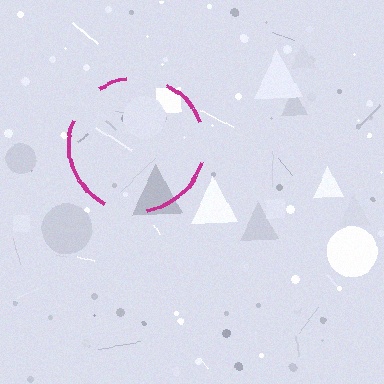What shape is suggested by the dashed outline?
The dashed outline suggests a circle.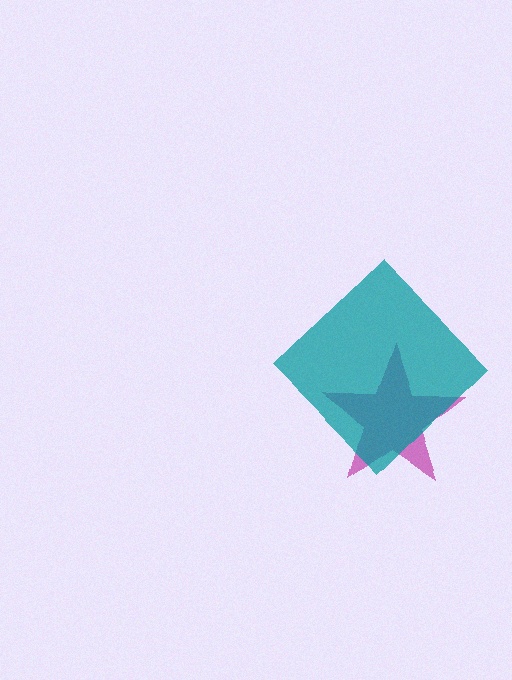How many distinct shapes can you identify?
There are 2 distinct shapes: a magenta star, a teal diamond.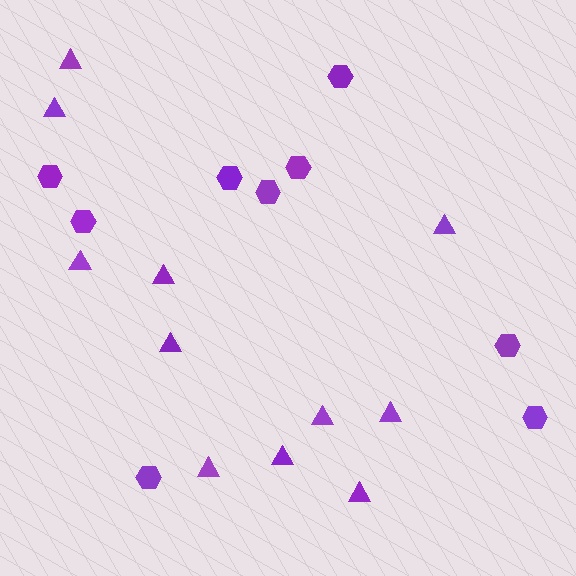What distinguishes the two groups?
There are 2 groups: one group of hexagons (9) and one group of triangles (11).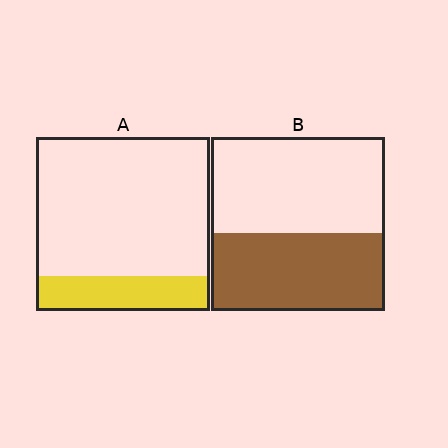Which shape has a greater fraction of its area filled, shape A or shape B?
Shape B.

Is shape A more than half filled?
No.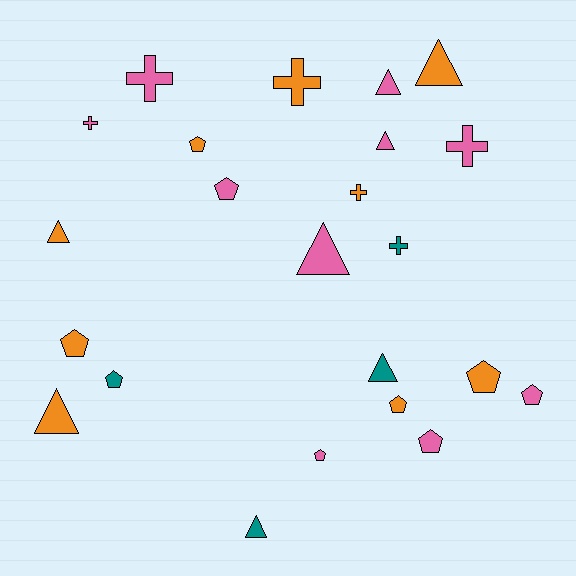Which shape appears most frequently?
Pentagon, with 9 objects.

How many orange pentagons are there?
There are 4 orange pentagons.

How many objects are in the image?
There are 23 objects.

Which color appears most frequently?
Pink, with 10 objects.